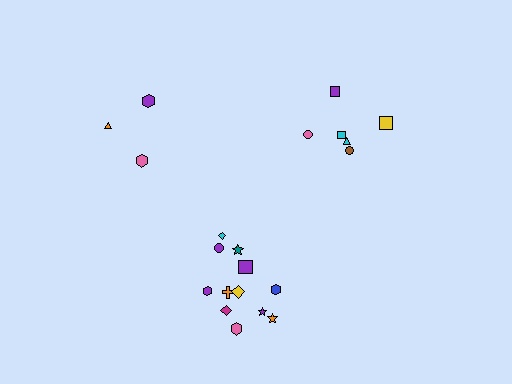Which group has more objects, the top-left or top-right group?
The top-right group.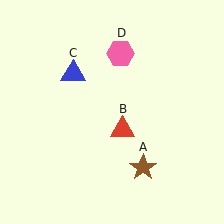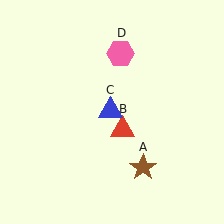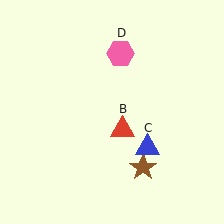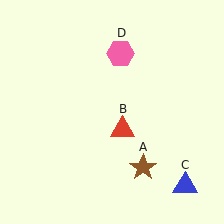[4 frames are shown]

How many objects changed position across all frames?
1 object changed position: blue triangle (object C).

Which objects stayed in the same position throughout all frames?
Brown star (object A) and red triangle (object B) and pink hexagon (object D) remained stationary.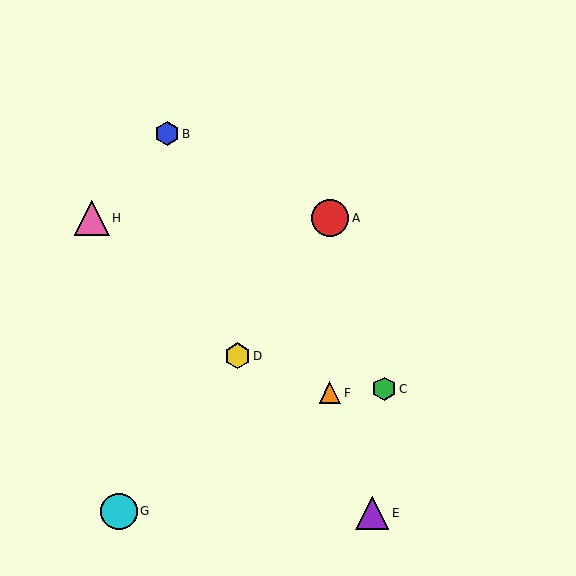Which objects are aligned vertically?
Objects A, F are aligned vertically.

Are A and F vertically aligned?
Yes, both are at x≈330.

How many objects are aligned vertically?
2 objects (A, F) are aligned vertically.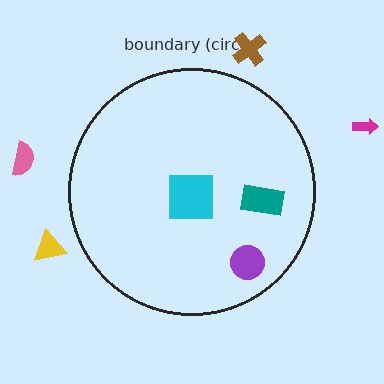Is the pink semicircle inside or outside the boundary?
Outside.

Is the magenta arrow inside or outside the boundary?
Outside.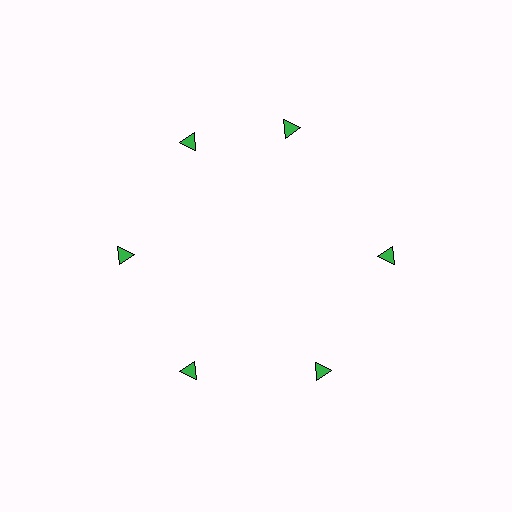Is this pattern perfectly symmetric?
No. The 6 green triangles are arranged in a ring, but one element near the 1 o'clock position is rotated out of alignment along the ring, breaking the 6-fold rotational symmetry.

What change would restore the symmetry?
The symmetry would be restored by rotating it back into even spacing with its neighbors so that all 6 triangles sit at equal angles and equal distance from the center.